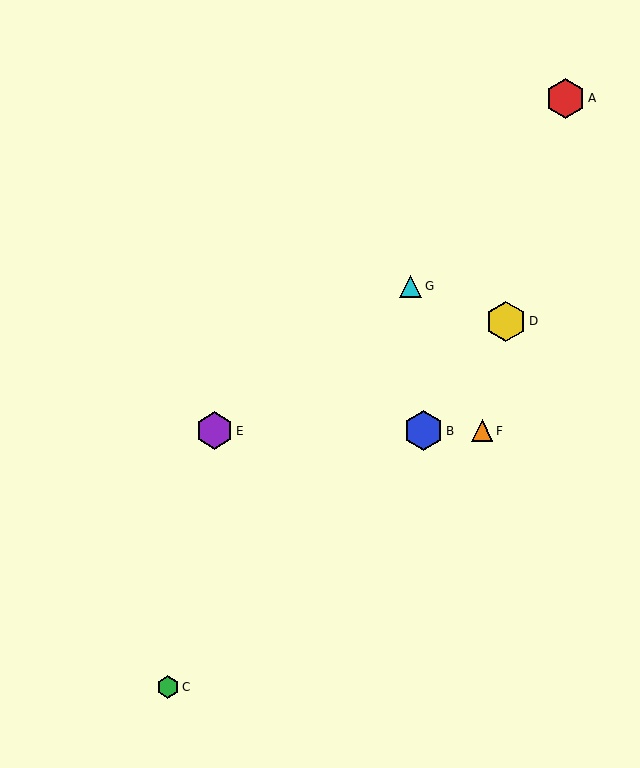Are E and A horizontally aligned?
No, E is at y≈431 and A is at y≈98.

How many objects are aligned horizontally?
3 objects (B, E, F) are aligned horizontally.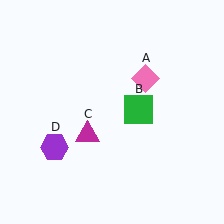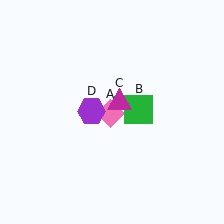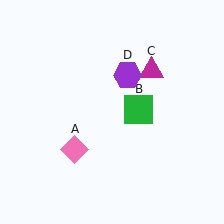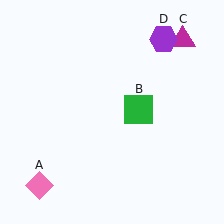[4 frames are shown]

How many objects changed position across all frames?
3 objects changed position: pink diamond (object A), magenta triangle (object C), purple hexagon (object D).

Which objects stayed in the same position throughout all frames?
Green square (object B) remained stationary.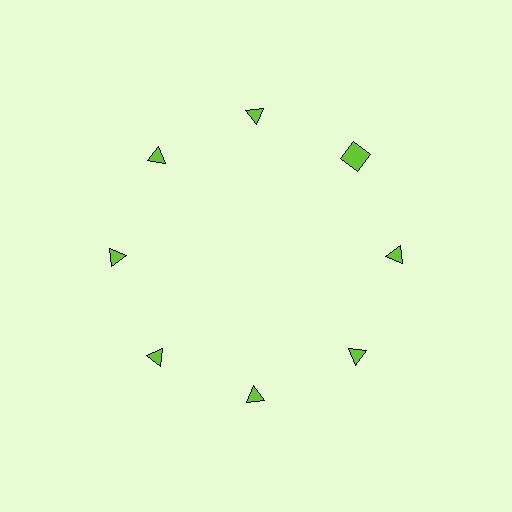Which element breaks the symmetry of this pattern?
The lime square at roughly the 2 o'clock position breaks the symmetry. All other shapes are lime triangles.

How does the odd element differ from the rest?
It has a different shape: square instead of triangle.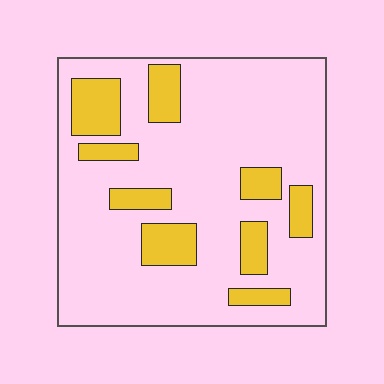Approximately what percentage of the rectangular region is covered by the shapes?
Approximately 20%.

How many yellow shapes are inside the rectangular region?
9.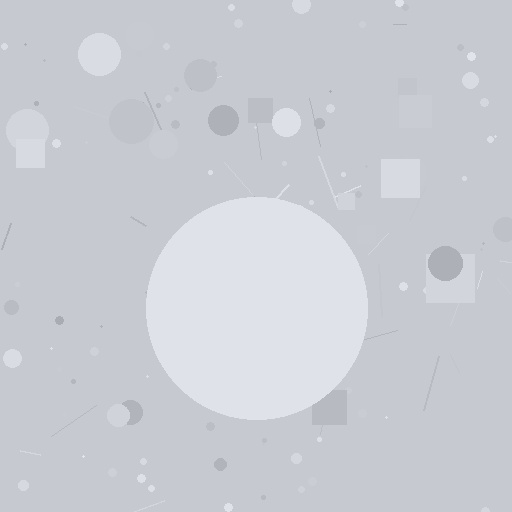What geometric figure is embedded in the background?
A circle is embedded in the background.